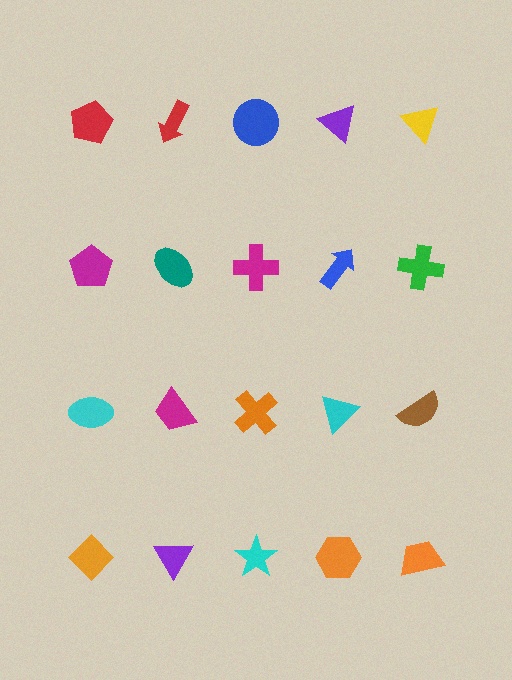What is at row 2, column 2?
A teal ellipse.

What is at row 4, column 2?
A purple triangle.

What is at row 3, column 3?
An orange cross.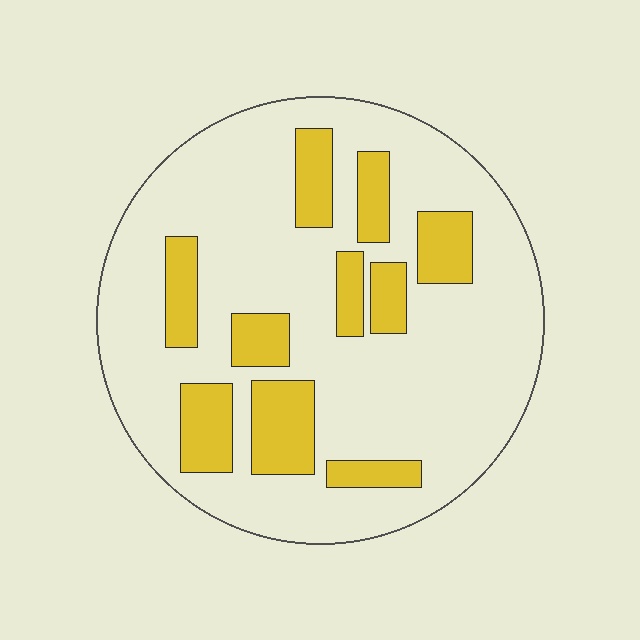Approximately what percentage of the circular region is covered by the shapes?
Approximately 25%.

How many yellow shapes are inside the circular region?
10.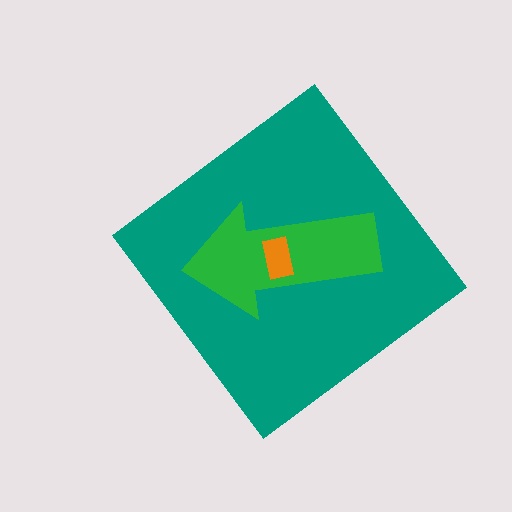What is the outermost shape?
The teal diamond.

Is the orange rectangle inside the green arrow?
Yes.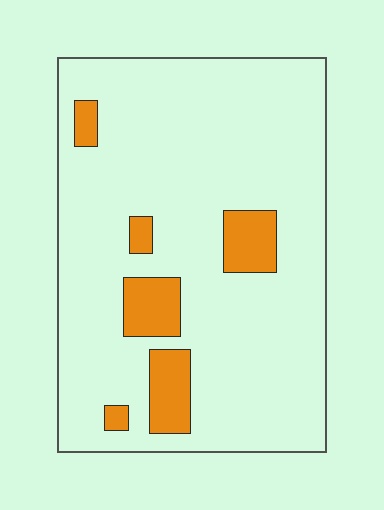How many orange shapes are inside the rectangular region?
6.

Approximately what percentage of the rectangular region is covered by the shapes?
Approximately 10%.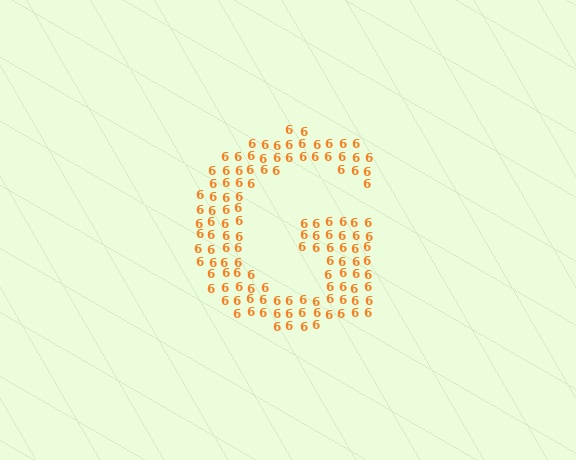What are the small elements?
The small elements are digit 6's.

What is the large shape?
The large shape is the letter G.